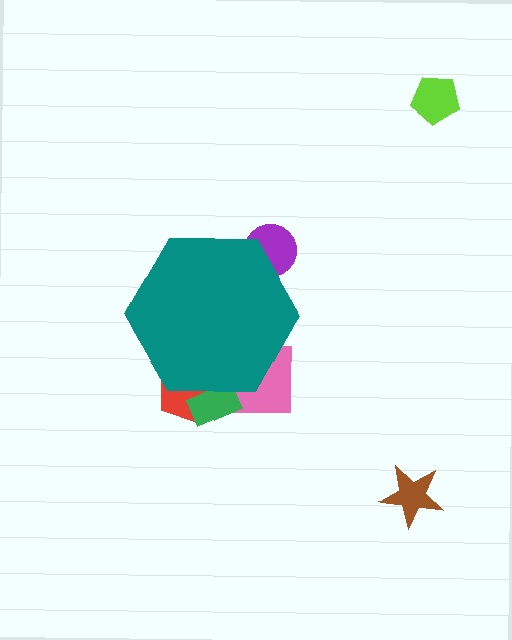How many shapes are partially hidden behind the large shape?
4 shapes are partially hidden.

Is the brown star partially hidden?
No, the brown star is fully visible.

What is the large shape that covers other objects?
A teal hexagon.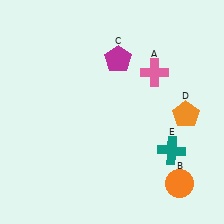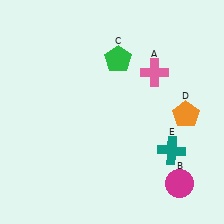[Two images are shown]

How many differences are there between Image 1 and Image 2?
There are 2 differences between the two images.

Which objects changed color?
B changed from orange to magenta. C changed from magenta to green.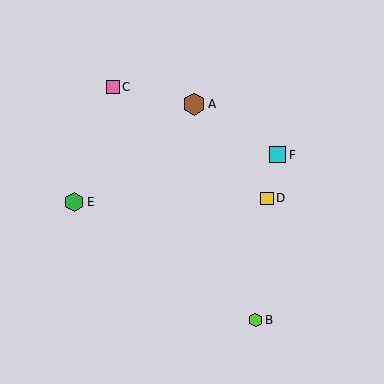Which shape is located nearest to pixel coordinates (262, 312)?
The lime hexagon (labeled B) at (255, 320) is nearest to that location.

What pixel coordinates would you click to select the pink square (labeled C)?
Click at (113, 87) to select the pink square C.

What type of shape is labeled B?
Shape B is a lime hexagon.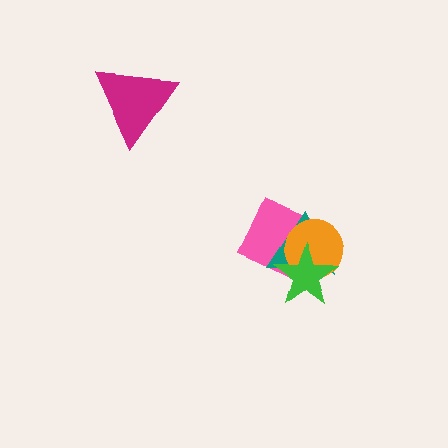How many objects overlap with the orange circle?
3 objects overlap with the orange circle.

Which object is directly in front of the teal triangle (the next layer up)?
The orange circle is directly in front of the teal triangle.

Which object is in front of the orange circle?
The green star is in front of the orange circle.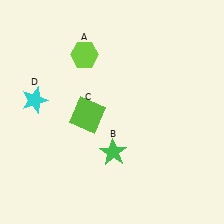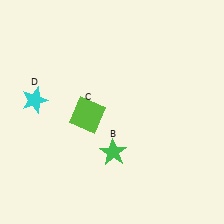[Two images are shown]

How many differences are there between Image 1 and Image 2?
There is 1 difference between the two images.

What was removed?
The lime hexagon (A) was removed in Image 2.